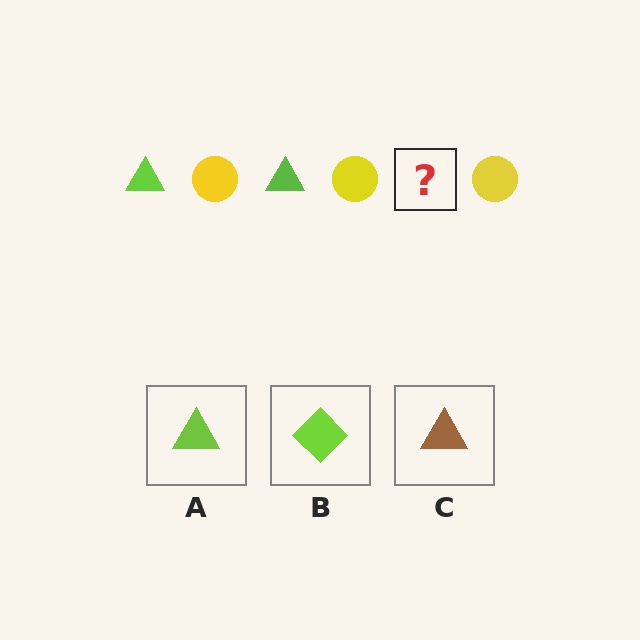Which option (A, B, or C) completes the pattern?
A.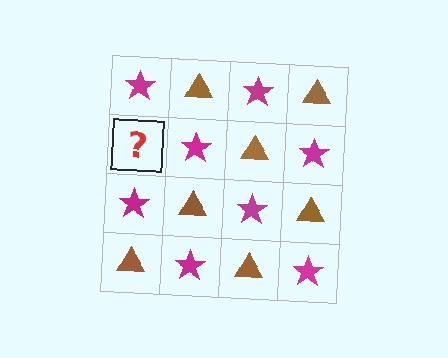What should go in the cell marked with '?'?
The missing cell should contain a brown triangle.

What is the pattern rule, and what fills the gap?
The rule is that it alternates magenta star and brown triangle in a checkerboard pattern. The gap should be filled with a brown triangle.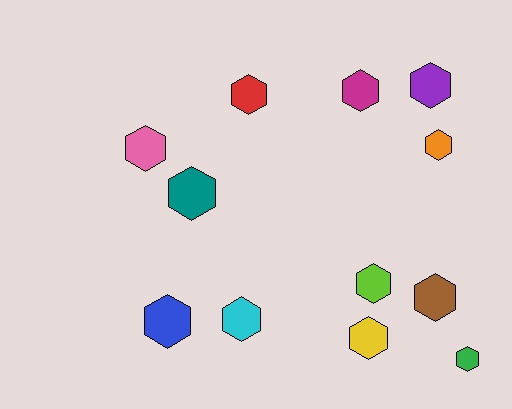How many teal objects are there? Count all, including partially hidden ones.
There is 1 teal object.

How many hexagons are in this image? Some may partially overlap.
There are 12 hexagons.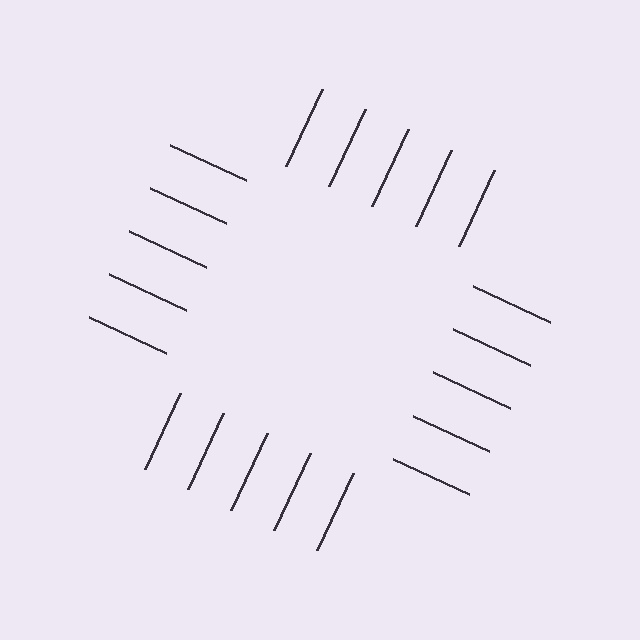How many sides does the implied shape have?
4 sides — the line-ends trace a square.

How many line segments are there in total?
20 — 5 along each of the 4 edges.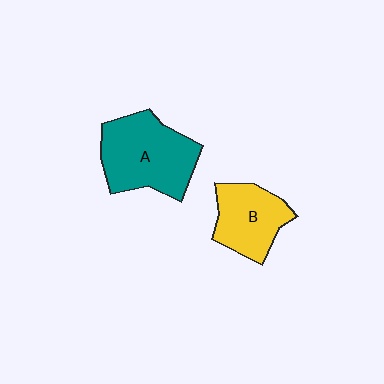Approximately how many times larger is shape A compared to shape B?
Approximately 1.4 times.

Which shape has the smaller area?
Shape B (yellow).